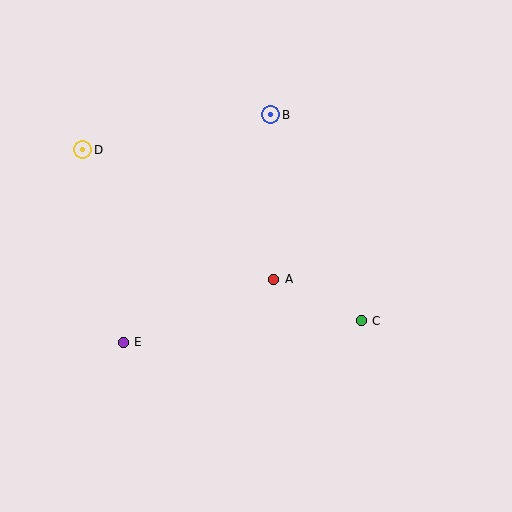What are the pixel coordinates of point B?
Point B is at (271, 115).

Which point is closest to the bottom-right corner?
Point C is closest to the bottom-right corner.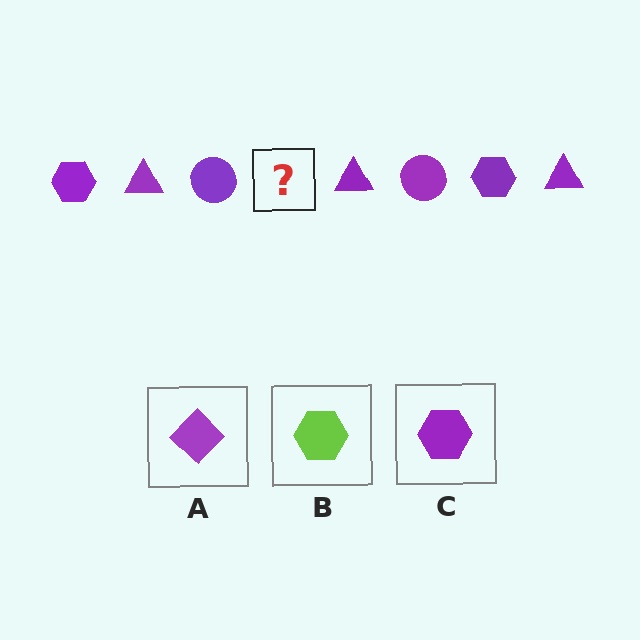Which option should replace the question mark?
Option C.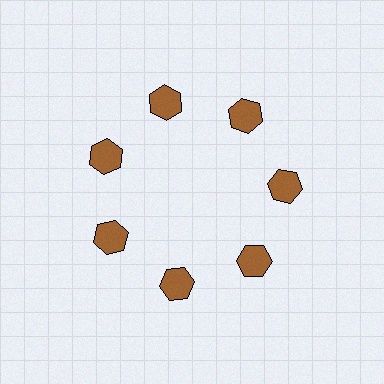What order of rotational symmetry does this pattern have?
This pattern has 7-fold rotational symmetry.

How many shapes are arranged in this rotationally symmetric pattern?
There are 7 shapes, arranged in 7 groups of 1.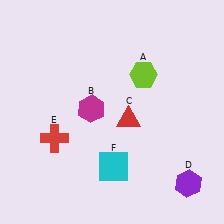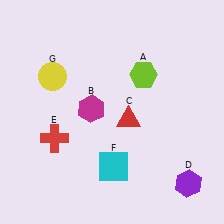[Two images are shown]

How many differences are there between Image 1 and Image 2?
There is 1 difference between the two images.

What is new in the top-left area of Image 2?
A yellow circle (G) was added in the top-left area of Image 2.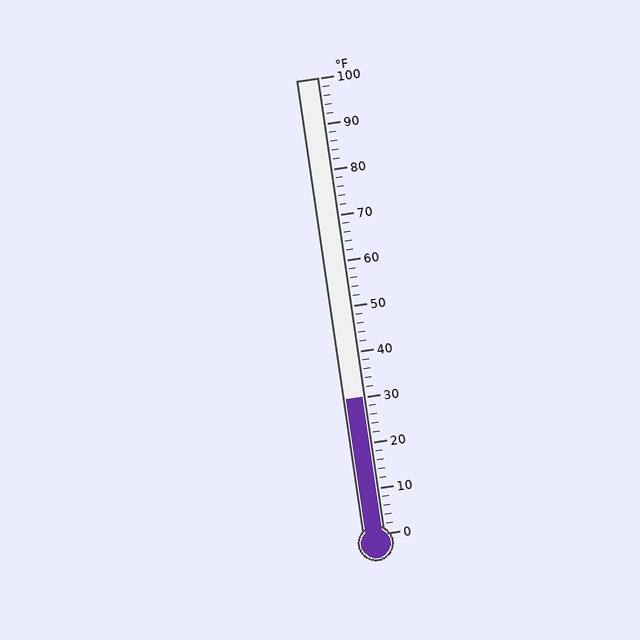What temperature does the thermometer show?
The thermometer shows approximately 30°F.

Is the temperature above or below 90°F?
The temperature is below 90°F.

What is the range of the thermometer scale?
The thermometer scale ranges from 0°F to 100°F.